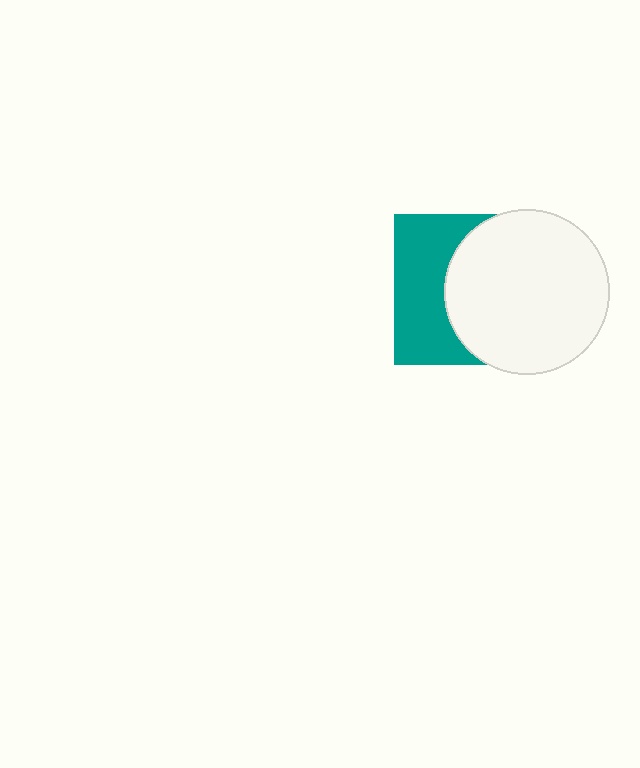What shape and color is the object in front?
The object in front is a white circle.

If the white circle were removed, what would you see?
You would see the complete teal square.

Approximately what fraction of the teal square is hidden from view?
Roughly 58% of the teal square is hidden behind the white circle.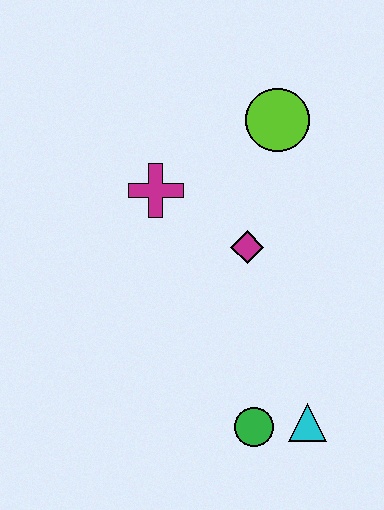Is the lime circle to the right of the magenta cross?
Yes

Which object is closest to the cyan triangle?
The green circle is closest to the cyan triangle.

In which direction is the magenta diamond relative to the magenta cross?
The magenta diamond is to the right of the magenta cross.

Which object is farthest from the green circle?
The lime circle is farthest from the green circle.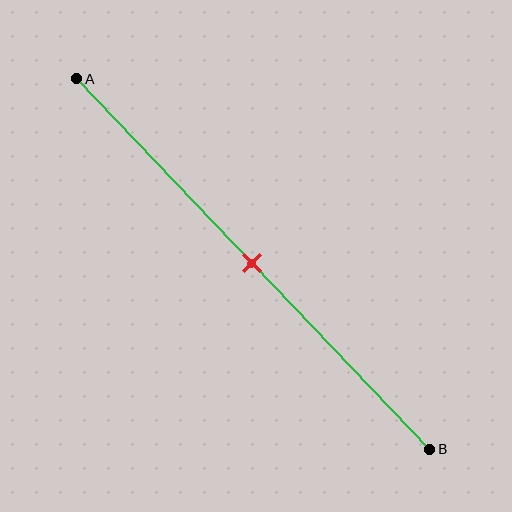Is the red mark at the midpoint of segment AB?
Yes, the mark is approximately at the midpoint.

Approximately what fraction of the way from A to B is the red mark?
The red mark is approximately 50% of the way from A to B.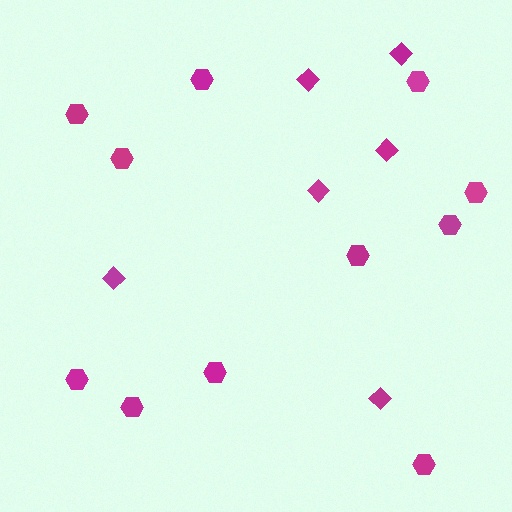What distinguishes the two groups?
There are 2 groups: one group of hexagons (11) and one group of diamonds (6).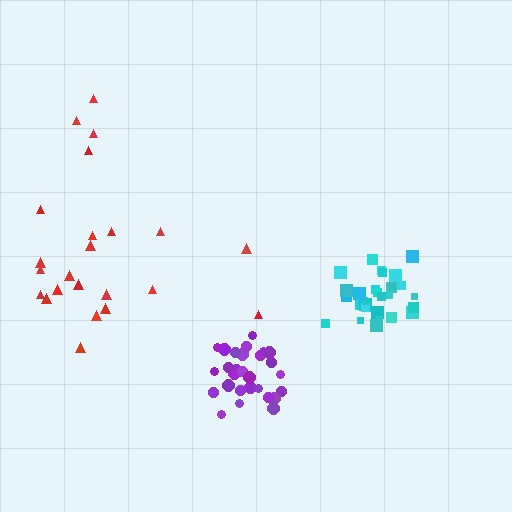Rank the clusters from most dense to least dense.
cyan, purple, red.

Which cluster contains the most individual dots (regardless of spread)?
Cyan (31).